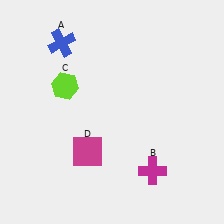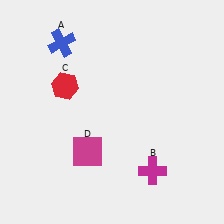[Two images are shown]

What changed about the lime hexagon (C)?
In Image 1, C is lime. In Image 2, it changed to red.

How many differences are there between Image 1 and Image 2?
There is 1 difference between the two images.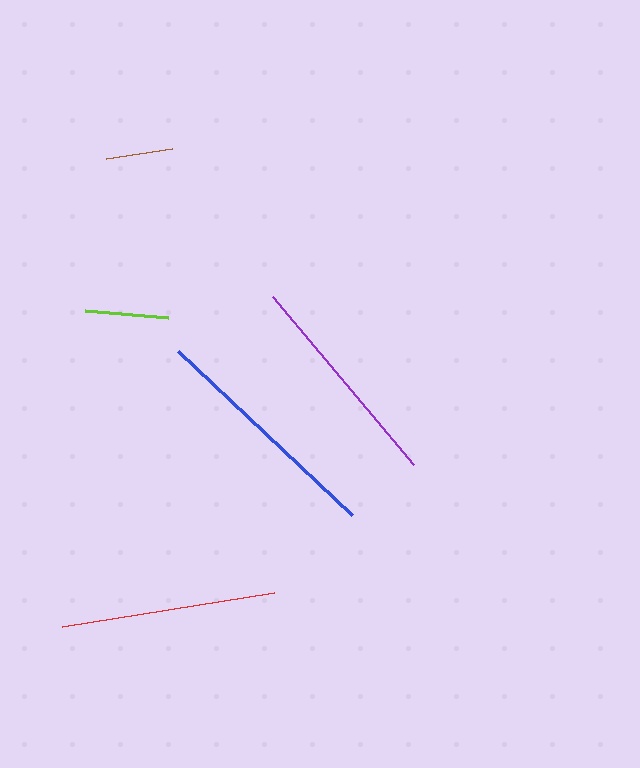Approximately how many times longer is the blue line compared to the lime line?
The blue line is approximately 2.9 times the length of the lime line.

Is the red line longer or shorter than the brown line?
The red line is longer than the brown line.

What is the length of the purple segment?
The purple segment is approximately 219 pixels long.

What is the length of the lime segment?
The lime segment is approximately 83 pixels long.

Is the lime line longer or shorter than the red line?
The red line is longer than the lime line.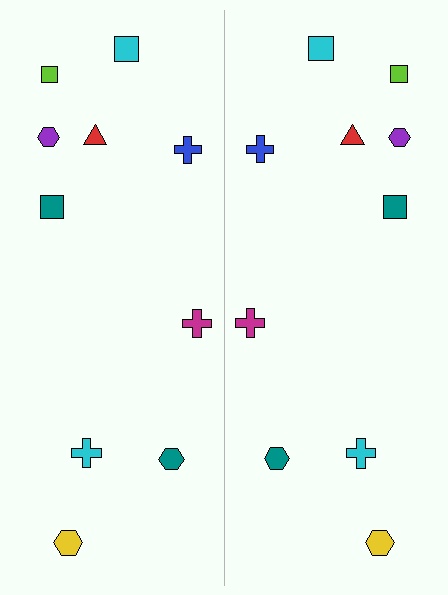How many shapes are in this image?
There are 20 shapes in this image.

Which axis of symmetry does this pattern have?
The pattern has a vertical axis of symmetry running through the center of the image.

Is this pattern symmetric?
Yes, this pattern has bilateral (reflection) symmetry.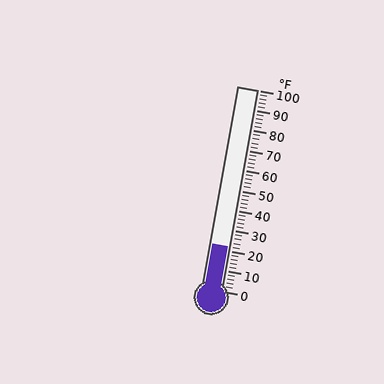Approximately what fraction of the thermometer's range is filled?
The thermometer is filled to approximately 20% of its range.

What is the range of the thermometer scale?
The thermometer scale ranges from 0°F to 100°F.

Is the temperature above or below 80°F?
The temperature is below 80°F.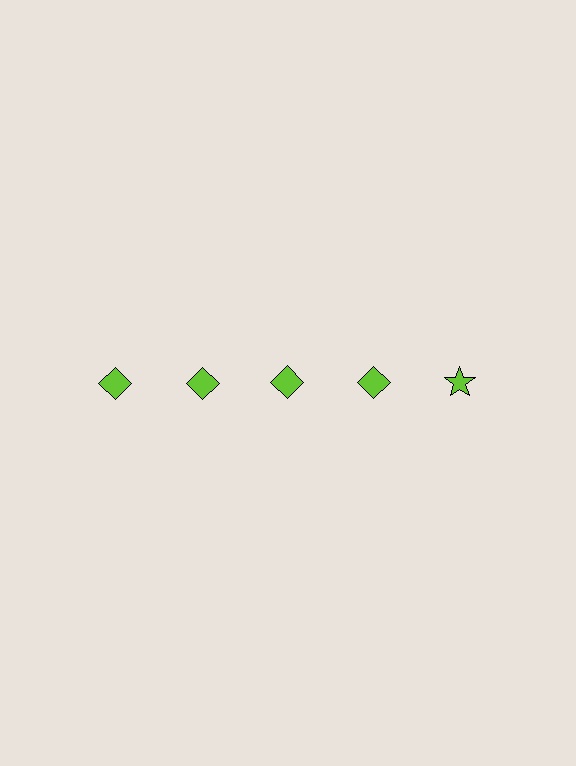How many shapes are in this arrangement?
There are 5 shapes arranged in a grid pattern.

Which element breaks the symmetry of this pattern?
The lime star in the top row, rightmost column breaks the symmetry. All other shapes are lime diamonds.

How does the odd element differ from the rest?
It has a different shape: star instead of diamond.